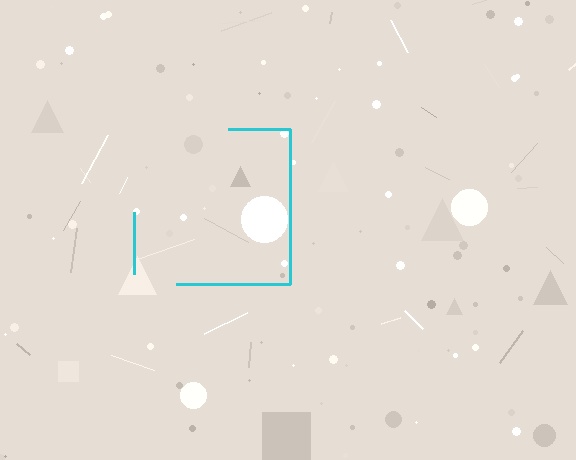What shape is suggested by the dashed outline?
The dashed outline suggests a square.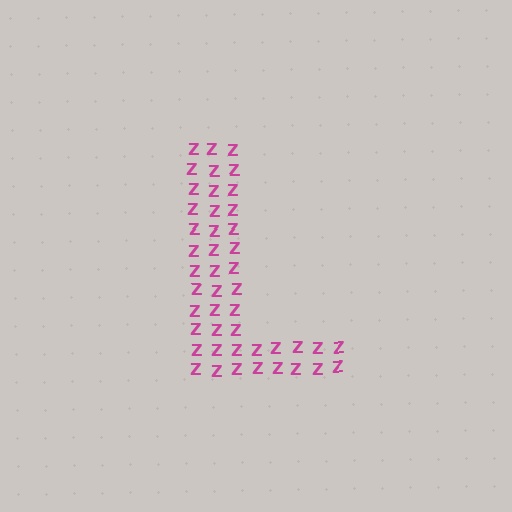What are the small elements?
The small elements are letter Z's.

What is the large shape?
The large shape is the letter L.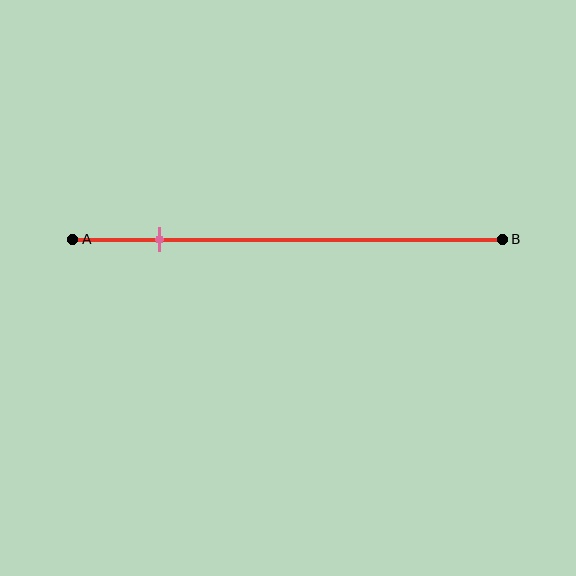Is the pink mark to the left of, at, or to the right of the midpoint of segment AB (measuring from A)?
The pink mark is to the left of the midpoint of segment AB.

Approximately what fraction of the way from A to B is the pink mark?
The pink mark is approximately 20% of the way from A to B.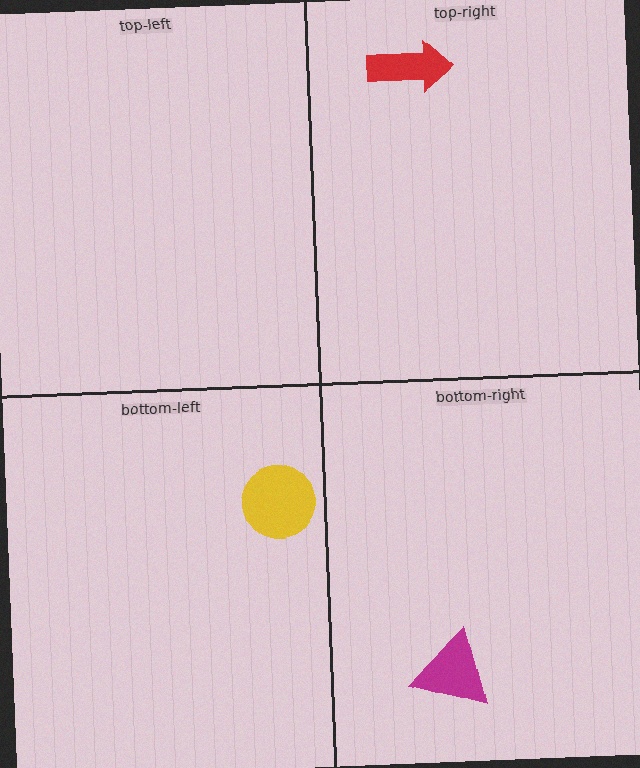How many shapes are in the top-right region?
1.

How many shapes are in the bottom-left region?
1.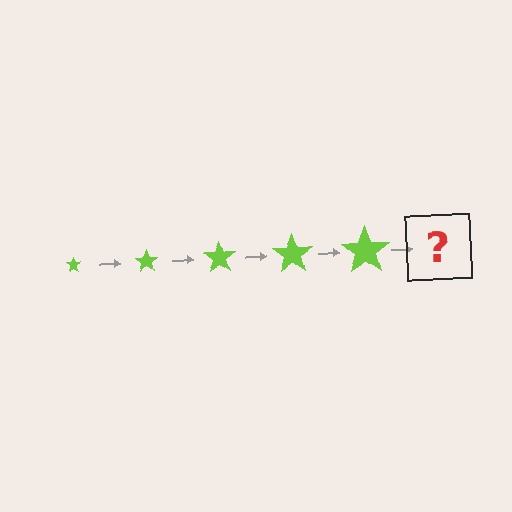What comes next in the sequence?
The next element should be a lime star, larger than the previous one.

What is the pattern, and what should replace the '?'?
The pattern is that the star gets progressively larger each step. The '?' should be a lime star, larger than the previous one.